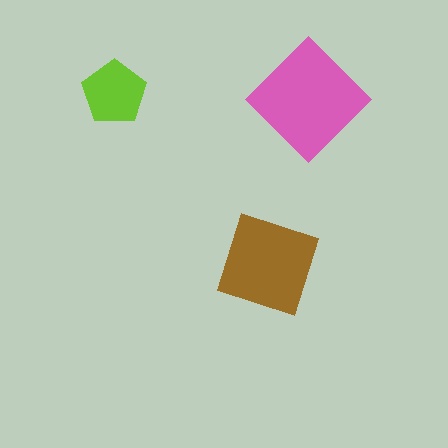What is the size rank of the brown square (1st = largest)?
2nd.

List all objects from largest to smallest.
The pink diamond, the brown square, the lime pentagon.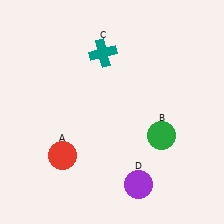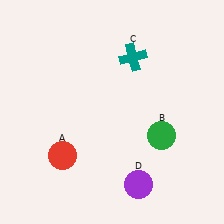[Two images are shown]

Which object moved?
The teal cross (C) moved right.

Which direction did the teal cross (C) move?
The teal cross (C) moved right.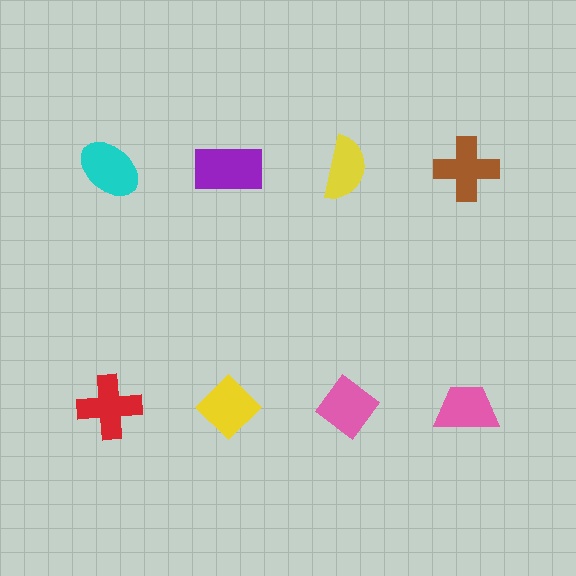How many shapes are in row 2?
4 shapes.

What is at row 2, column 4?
A pink trapezoid.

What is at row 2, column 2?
A yellow diamond.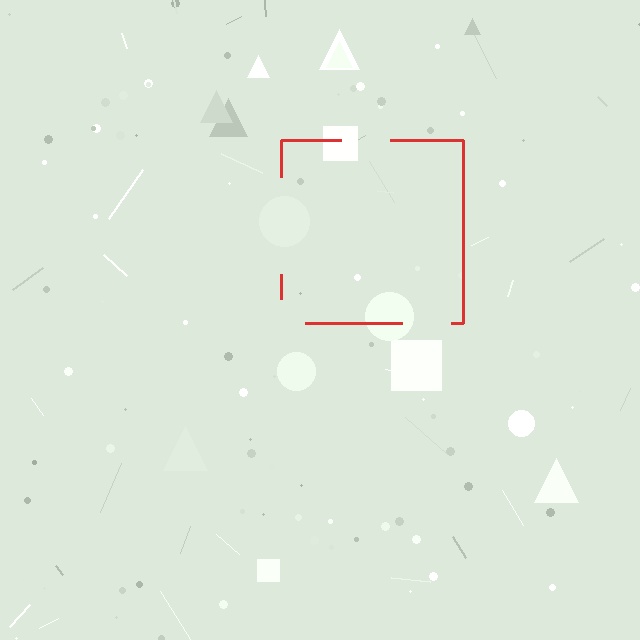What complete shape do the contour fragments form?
The contour fragments form a square.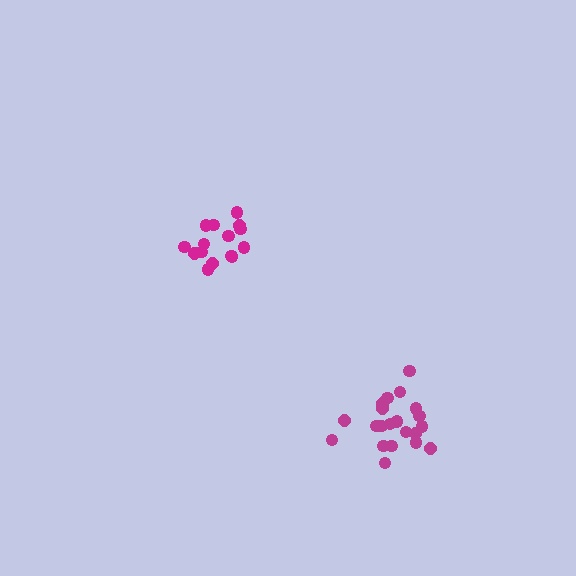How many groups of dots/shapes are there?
There are 2 groups.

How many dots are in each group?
Group 1: 21 dots, Group 2: 15 dots (36 total).